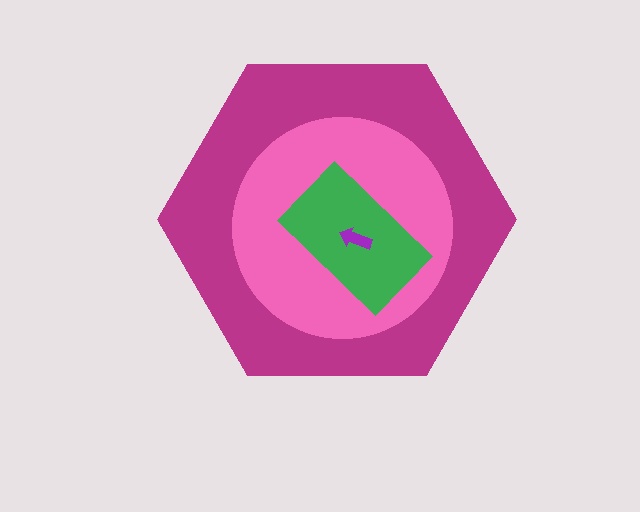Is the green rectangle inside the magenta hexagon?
Yes.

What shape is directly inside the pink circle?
The green rectangle.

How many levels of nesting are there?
4.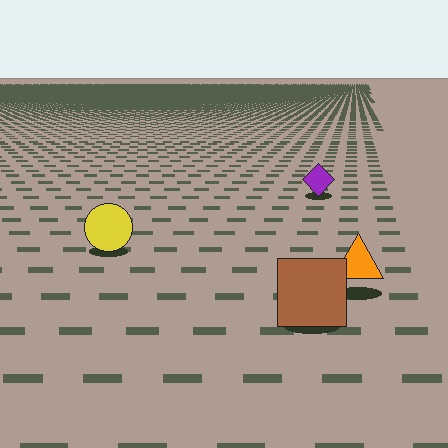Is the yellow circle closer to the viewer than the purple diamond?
Yes. The yellow circle is closer — you can tell from the texture gradient: the ground texture is coarser near it.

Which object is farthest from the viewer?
The purple diamond is farthest from the viewer. It appears smaller and the ground texture around it is denser.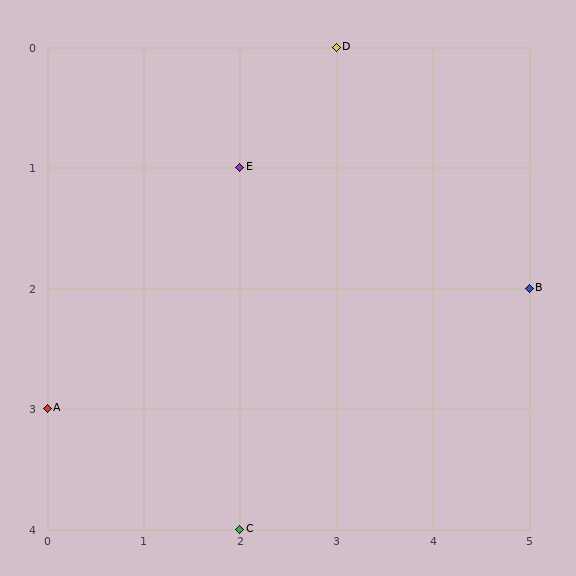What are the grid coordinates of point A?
Point A is at grid coordinates (0, 3).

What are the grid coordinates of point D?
Point D is at grid coordinates (3, 0).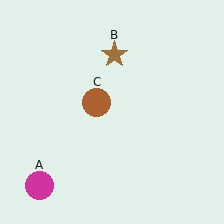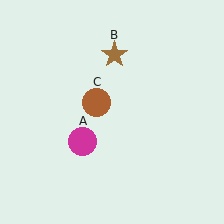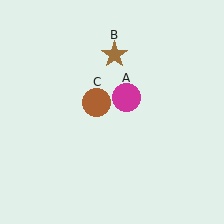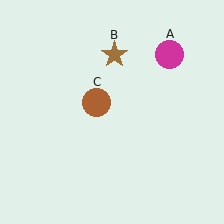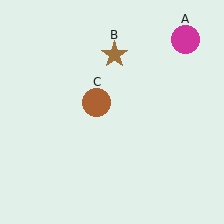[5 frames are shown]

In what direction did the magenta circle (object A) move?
The magenta circle (object A) moved up and to the right.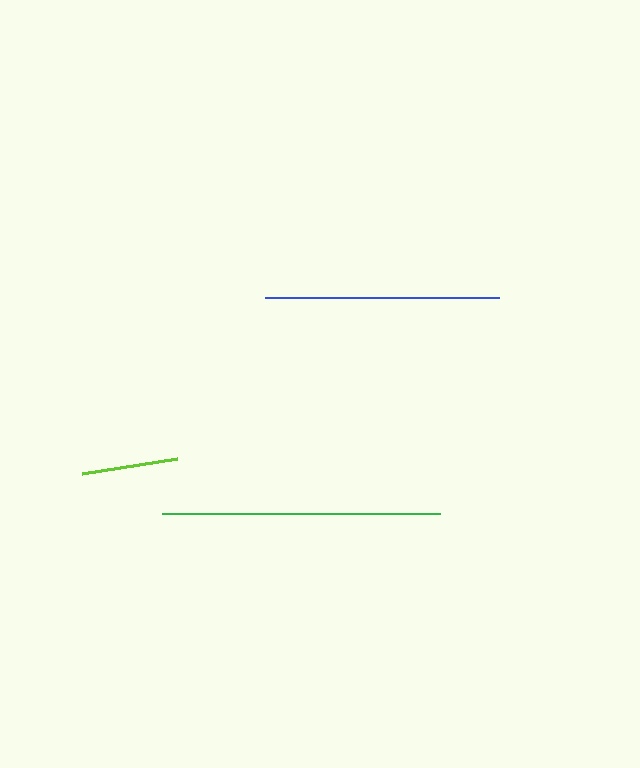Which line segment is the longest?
The green line is the longest at approximately 278 pixels.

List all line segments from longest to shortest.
From longest to shortest: green, blue, lime.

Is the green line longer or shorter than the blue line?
The green line is longer than the blue line.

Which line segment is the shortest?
The lime line is the shortest at approximately 96 pixels.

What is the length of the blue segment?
The blue segment is approximately 234 pixels long.